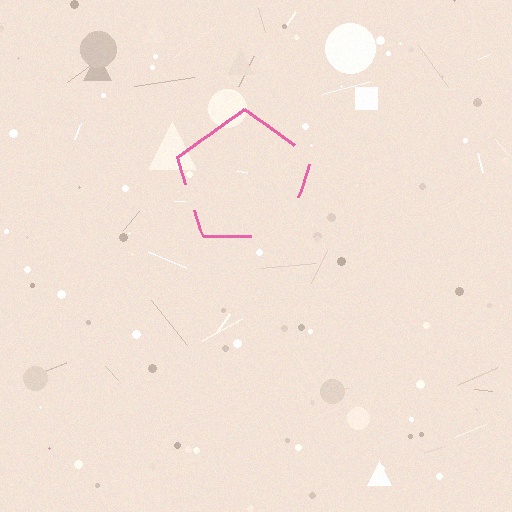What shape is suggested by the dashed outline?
The dashed outline suggests a pentagon.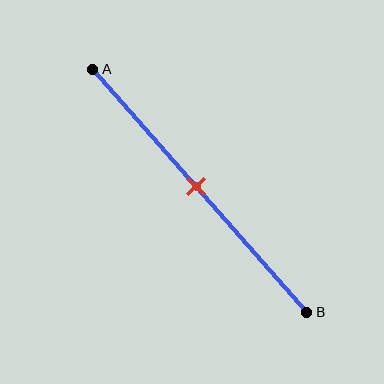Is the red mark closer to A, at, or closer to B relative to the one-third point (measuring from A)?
The red mark is closer to point B than the one-third point of segment AB.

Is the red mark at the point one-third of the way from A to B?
No, the mark is at about 50% from A, not at the 33% one-third point.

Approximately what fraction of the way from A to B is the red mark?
The red mark is approximately 50% of the way from A to B.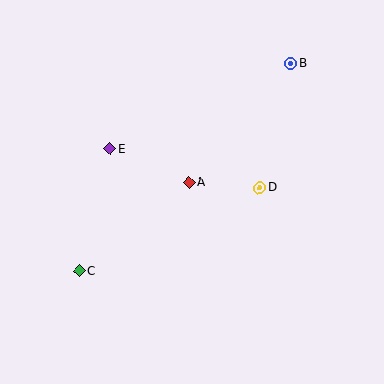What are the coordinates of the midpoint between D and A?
The midpoint between D and A is at (224, 185).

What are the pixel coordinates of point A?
Point A is at (189, 182).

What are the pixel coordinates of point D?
Point D is at (260, 188).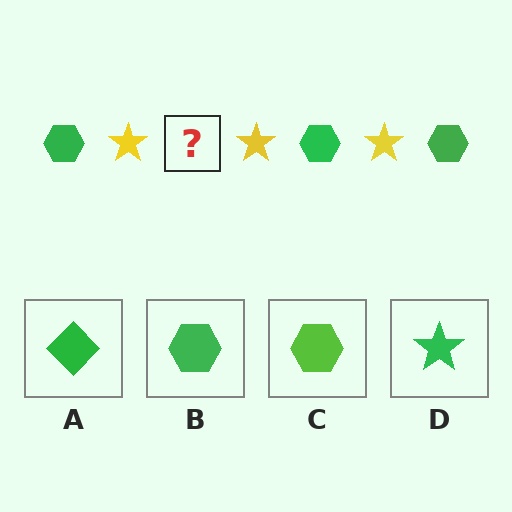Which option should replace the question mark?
Option B.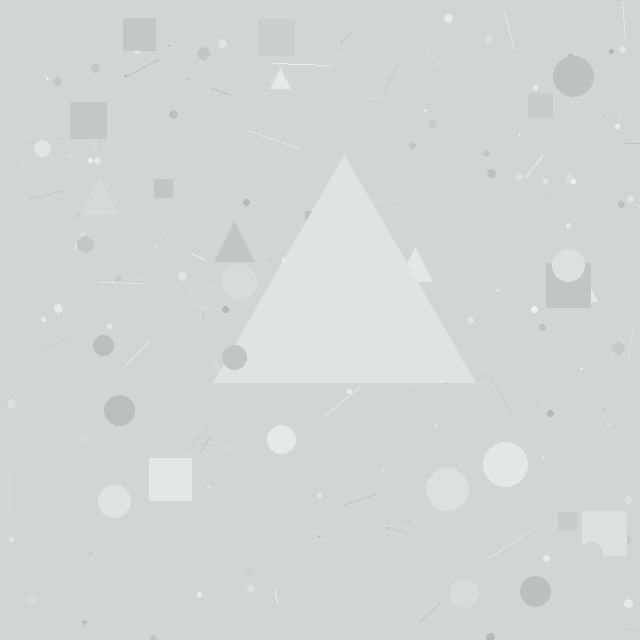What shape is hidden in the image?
A triangle is hidden in the image.